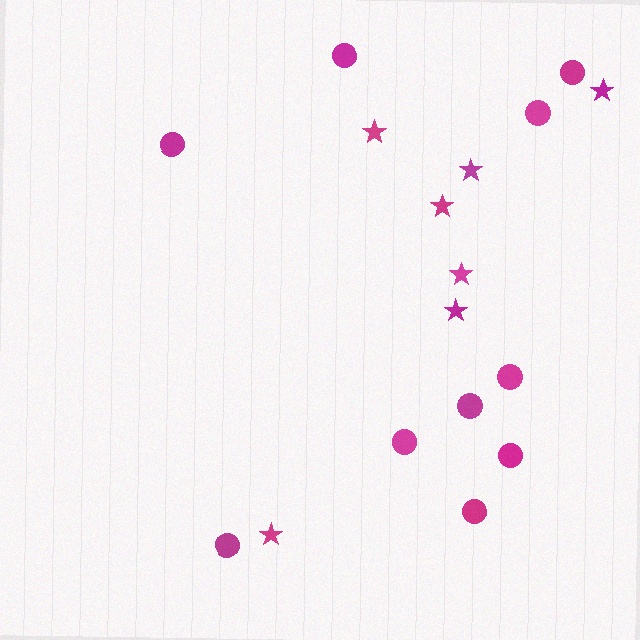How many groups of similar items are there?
There are 2 groups: one group of stars (7) and one group of circles (10).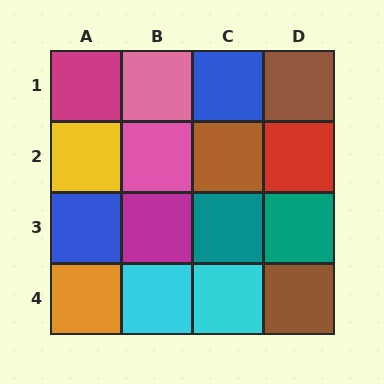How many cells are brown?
3 cells are brown.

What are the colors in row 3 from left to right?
Blue, magenta, teal, teal.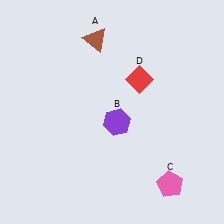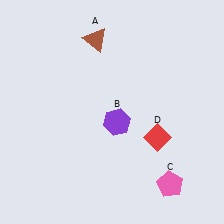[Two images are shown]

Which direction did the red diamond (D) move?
The red diamond (D) moved down.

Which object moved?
The red diamond (D) moved down.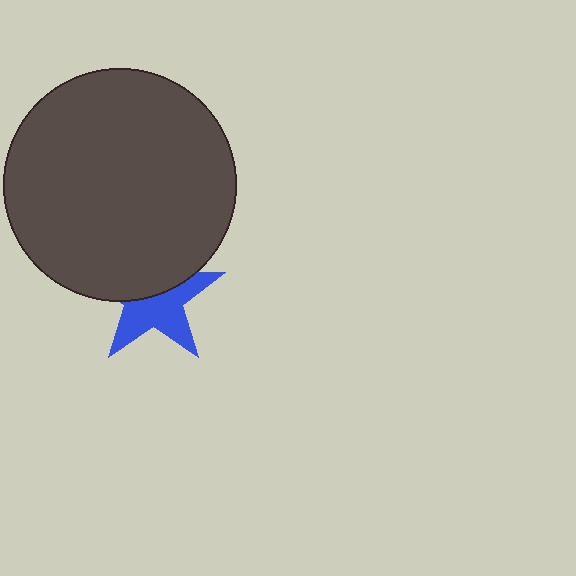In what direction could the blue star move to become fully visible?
The blue star could move down. That would shift it out from behind the dark gray circle entirely.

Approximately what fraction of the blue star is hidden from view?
Roughly 46% of the blue star is hidden behind the dark gray circle.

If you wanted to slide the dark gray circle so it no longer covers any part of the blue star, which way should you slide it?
Slide it up — that is the most direct way to separate the two shapes.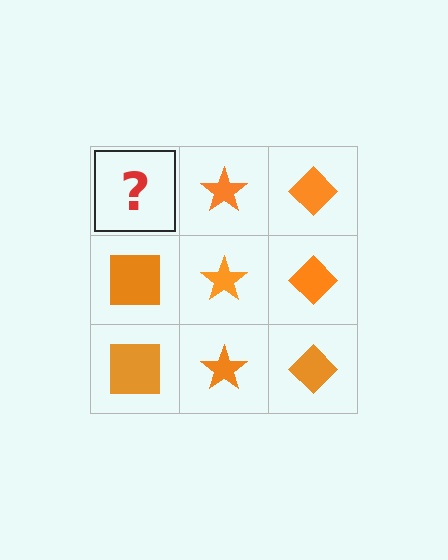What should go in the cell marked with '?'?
The missing cell should contain an orange square.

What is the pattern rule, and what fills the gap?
The rule is that each column has a consistent shape. The gap should be filled with an orange square.